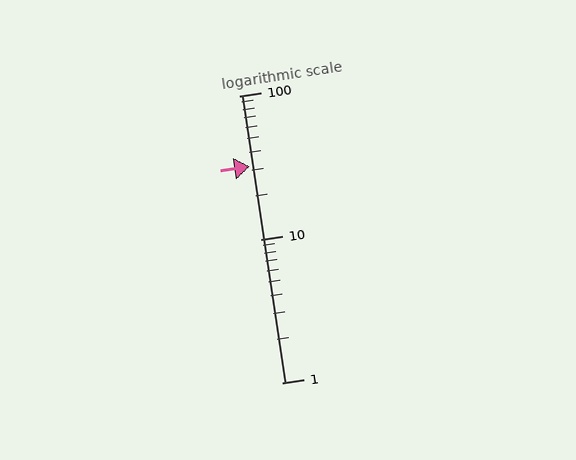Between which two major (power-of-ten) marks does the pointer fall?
The pointer is between 10 and 100.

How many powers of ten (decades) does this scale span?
The scale spans 2 decades, from 1 to 100.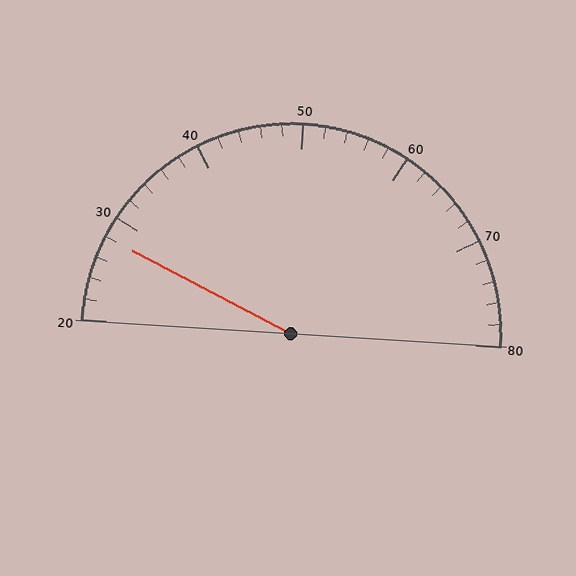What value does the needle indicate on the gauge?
The needle indicates approximately 28.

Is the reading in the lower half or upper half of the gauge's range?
The reading is in the lower half of the range (20 to 80).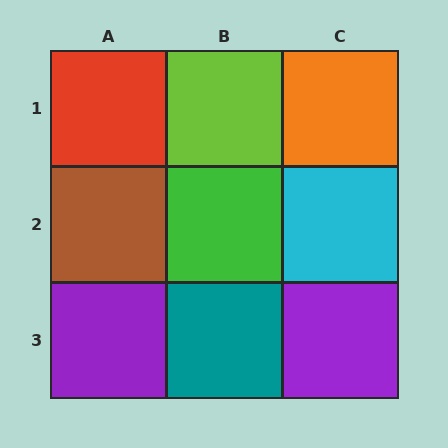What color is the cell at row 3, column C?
Purple.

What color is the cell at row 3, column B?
Teal.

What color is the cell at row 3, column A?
Purple.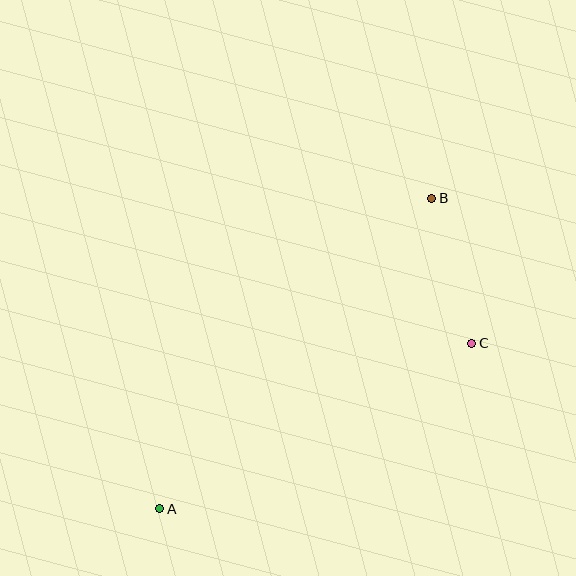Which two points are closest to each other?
Points B and C are closest to each other.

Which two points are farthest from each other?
Points A and B are farthest from each other.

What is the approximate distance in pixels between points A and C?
The distance between A and C is approximately 354 pixels.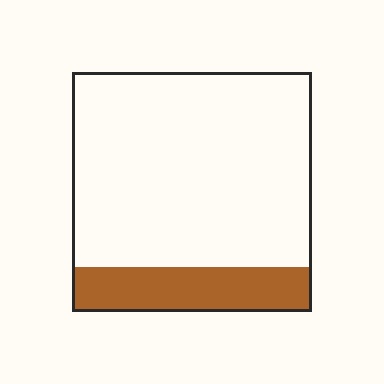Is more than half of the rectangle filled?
No.